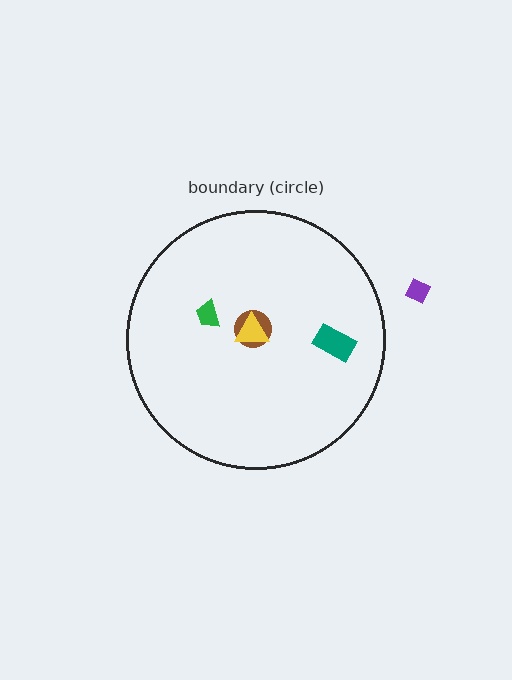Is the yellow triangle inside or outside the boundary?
Inside.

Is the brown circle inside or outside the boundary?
Inside.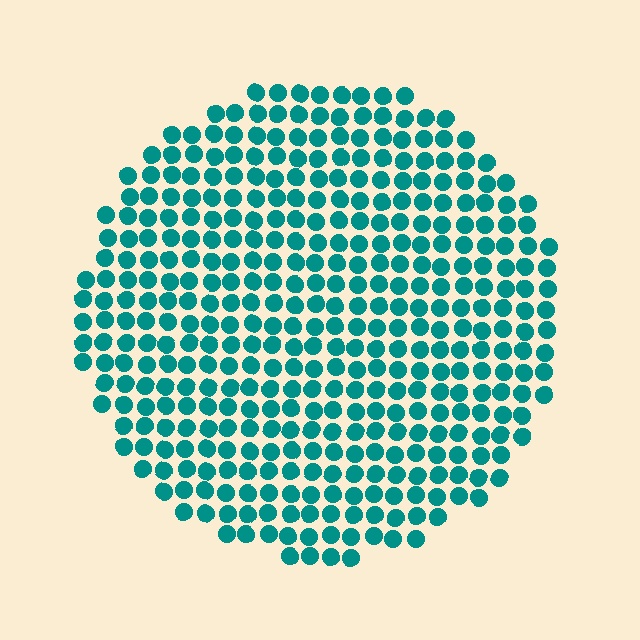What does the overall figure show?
The overall figure shows a circle.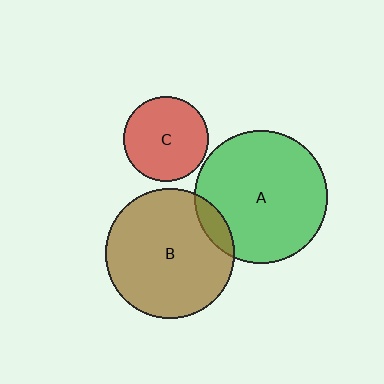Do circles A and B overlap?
Yes.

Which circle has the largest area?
Circle A (green).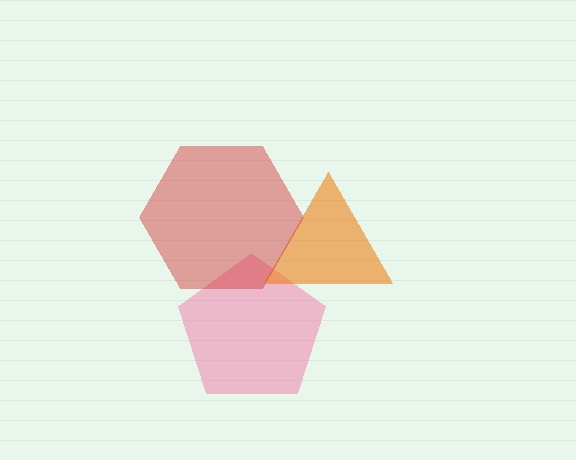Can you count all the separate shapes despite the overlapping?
Yes, there are 3 separate shapes.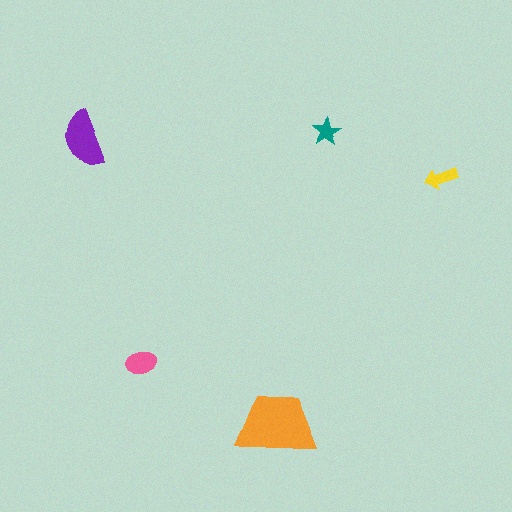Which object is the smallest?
The teal star.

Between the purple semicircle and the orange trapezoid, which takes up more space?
The orange trapezoid.